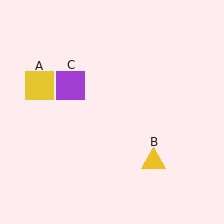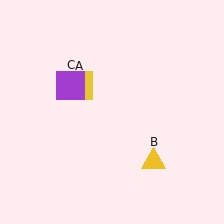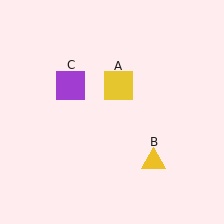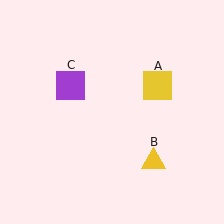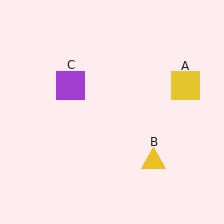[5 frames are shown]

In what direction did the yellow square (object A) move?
The yellow square (object A) moved right.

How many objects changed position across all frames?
1 object changed position: yellow square (object A).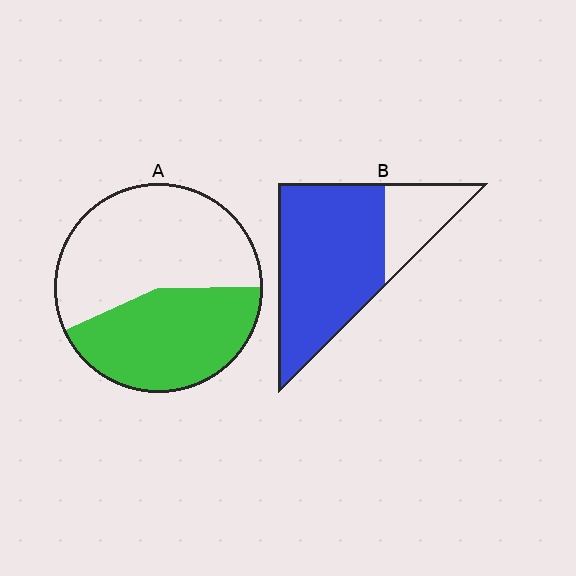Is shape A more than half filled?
No.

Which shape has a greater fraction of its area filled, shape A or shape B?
Shape B.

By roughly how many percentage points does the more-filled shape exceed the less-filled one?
By roughly 30 percentage points (B over A).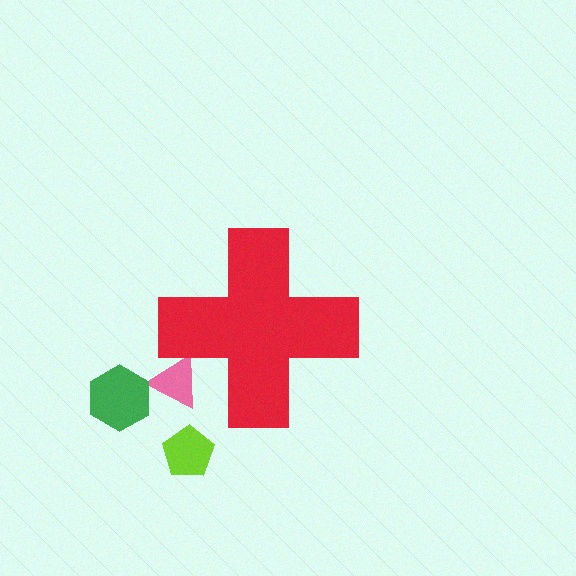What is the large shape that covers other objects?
A red cross.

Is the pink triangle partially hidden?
Yes, the pink triangle is partially hidden behind the red cross.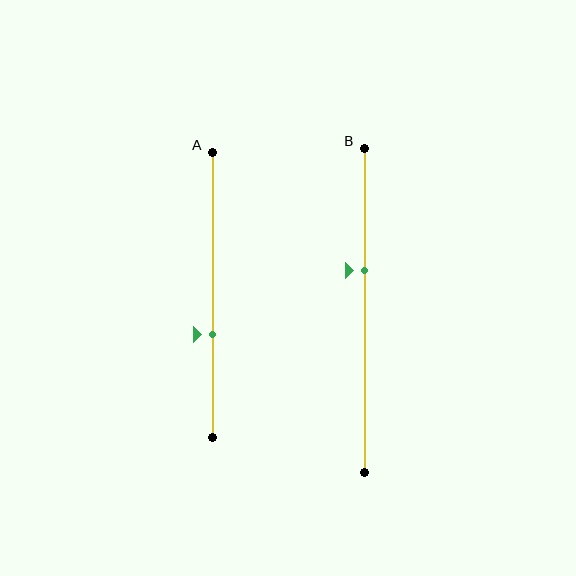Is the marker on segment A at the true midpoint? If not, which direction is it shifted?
No, the marker on segment A is shifted downward by about 14% of the segment length.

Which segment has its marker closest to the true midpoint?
Segment B has its marker closest to the true midpoint.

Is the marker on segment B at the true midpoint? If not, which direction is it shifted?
No, the marker on segment B is shifted upward by about 12% of the segment length.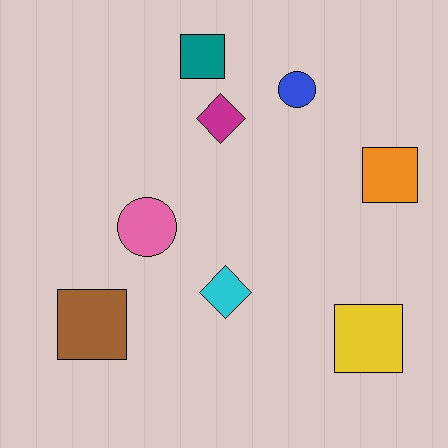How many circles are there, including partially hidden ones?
There are 2 circles.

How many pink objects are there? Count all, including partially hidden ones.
There is 1 pink object.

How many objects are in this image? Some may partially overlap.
There are 8 objects.